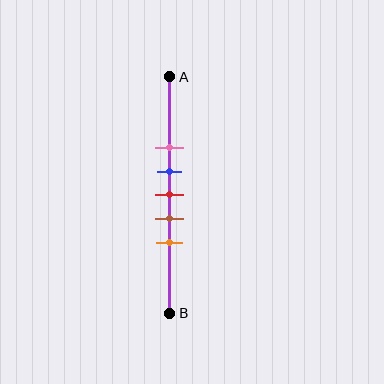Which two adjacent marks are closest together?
The blue and red marks are the closest adjacent pair.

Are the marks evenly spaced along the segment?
Yes, the marks are approximately evenly spaced.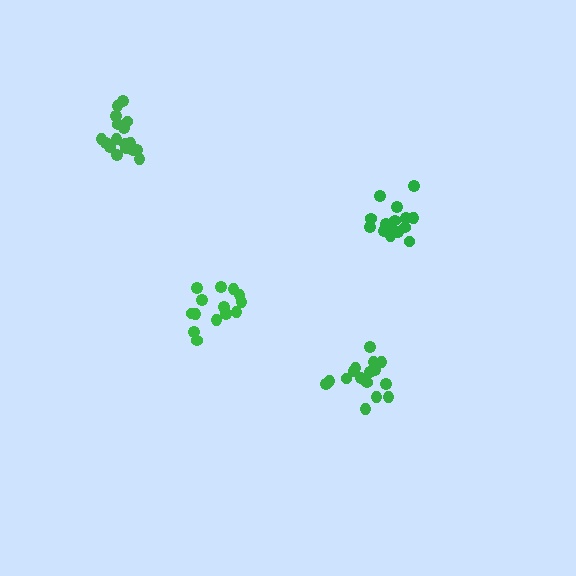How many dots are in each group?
Group 1: 17 dots, Group 2: 14 dots, Group 3: 18 dots, Group 4: 16 dots (65 total).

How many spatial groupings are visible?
There are 4 spatial groupings.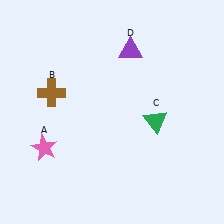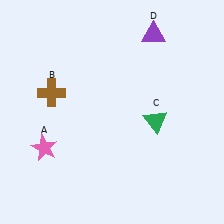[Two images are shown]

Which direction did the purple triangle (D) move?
The purple triangle (D) moved right.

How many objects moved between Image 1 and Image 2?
1 object moved between the two images.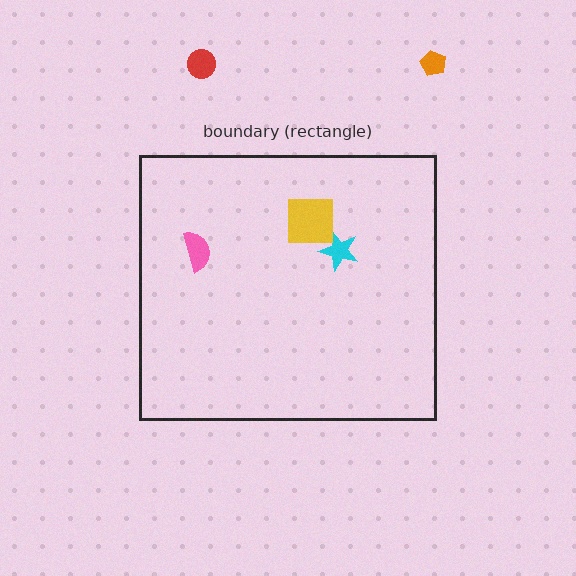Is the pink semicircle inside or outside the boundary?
Inside.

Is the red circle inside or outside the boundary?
Outside.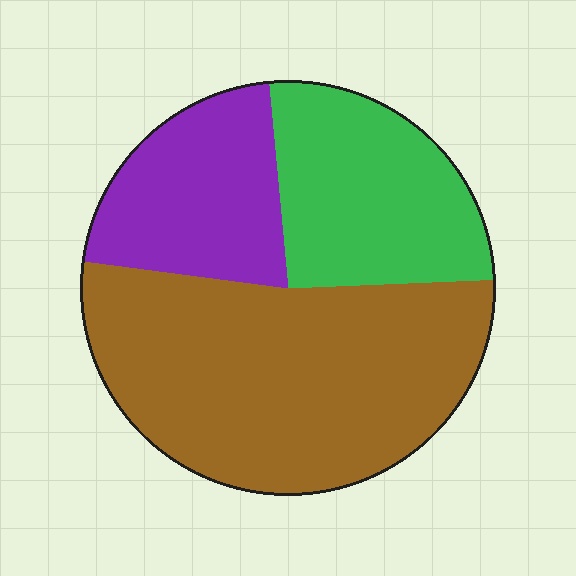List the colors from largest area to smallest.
From largest to smallest: brown, green, purple.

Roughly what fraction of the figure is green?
Green covers roughly 25% of the figure.